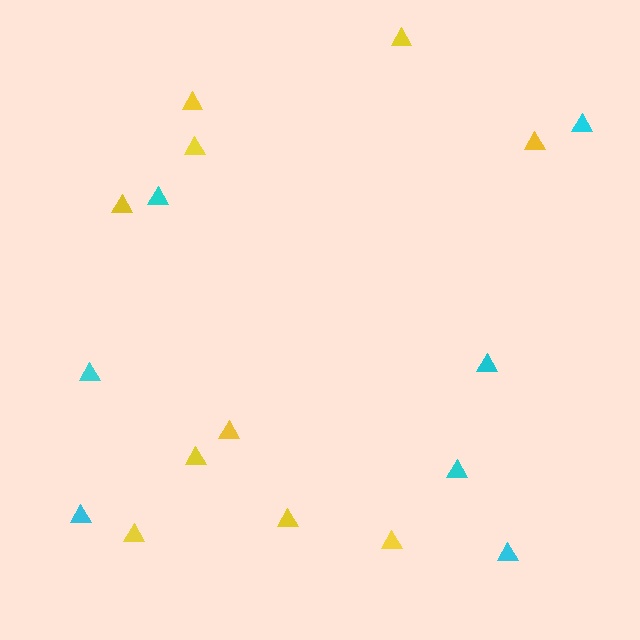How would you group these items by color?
There are 2 groups: one group of cyan triangles (7) and one group of yellow triangles (10).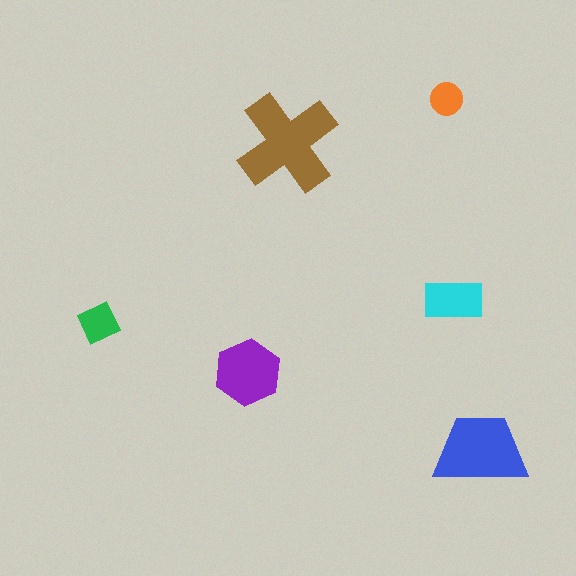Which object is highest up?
The orange circle is topmost.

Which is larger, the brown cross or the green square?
The brown cross.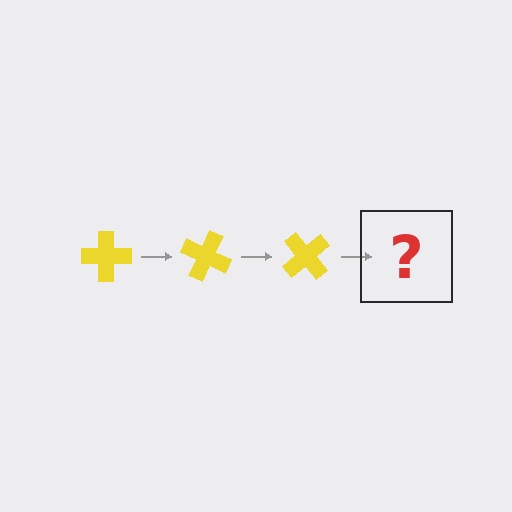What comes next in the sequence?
The next element should be a yellow cross rotated 75 degrees.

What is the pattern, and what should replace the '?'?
The pattern is that the cross rotates 25 degrees each step. The '?' should be a yellow cross rotated 75 degrees.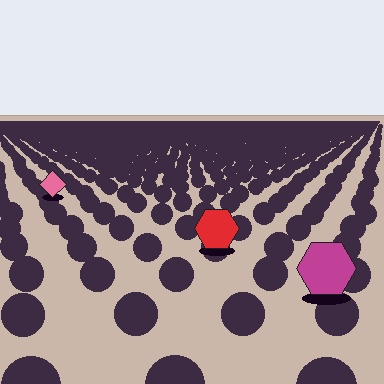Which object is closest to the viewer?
The magenta hexagon is closest. The texture marks near it are larger and more spread out.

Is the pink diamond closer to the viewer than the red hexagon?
No. The red hexagon is closer — you can tell from the texture gradient: the ground texture is coarser near it.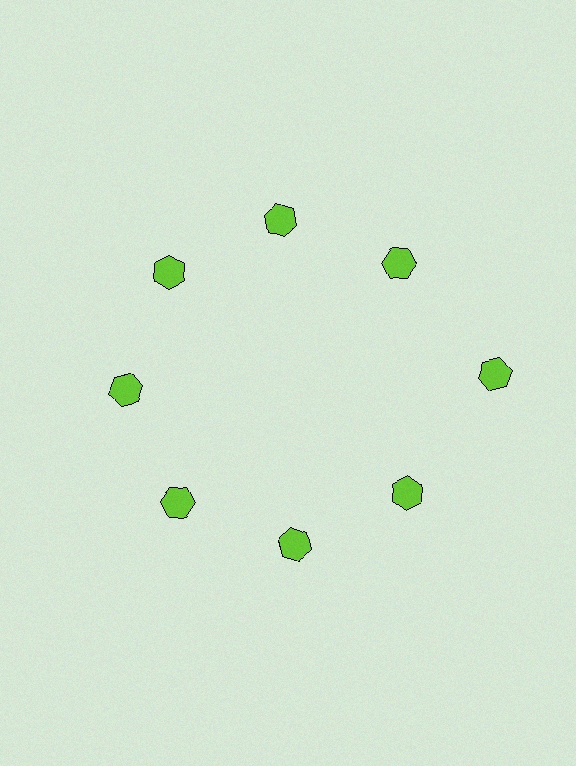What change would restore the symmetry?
The symmetry would be restored by moving it inward, back onto the ring so that all 8 hexagons sit at equal angles and equal distance from the center.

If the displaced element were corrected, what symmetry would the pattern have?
It would have 8-fold rotational symmetry — the pattern would map onto itself every 45 degrees.